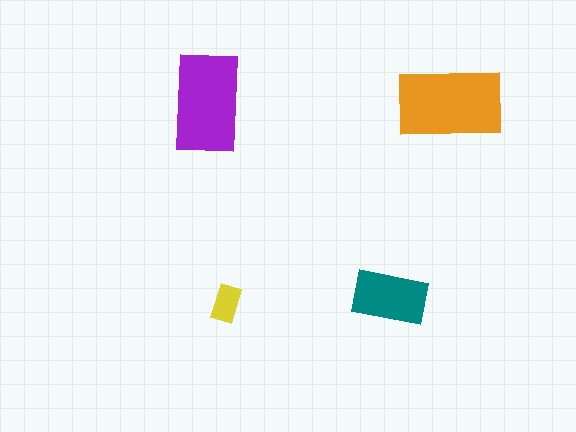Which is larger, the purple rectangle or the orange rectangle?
The orange one.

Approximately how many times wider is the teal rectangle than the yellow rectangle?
About 2 times wider.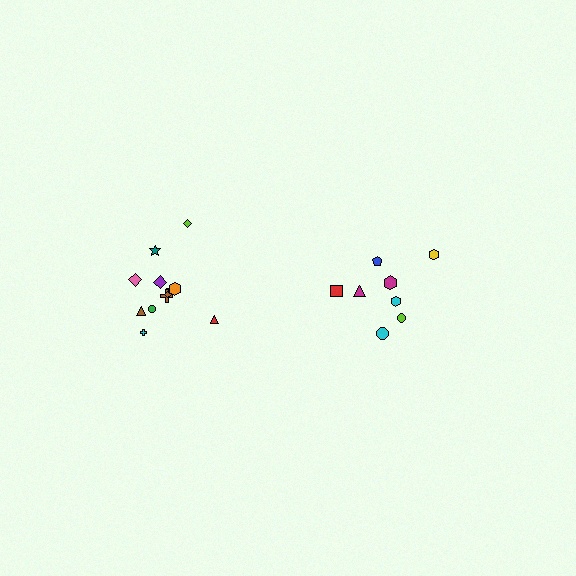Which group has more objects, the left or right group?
The left group.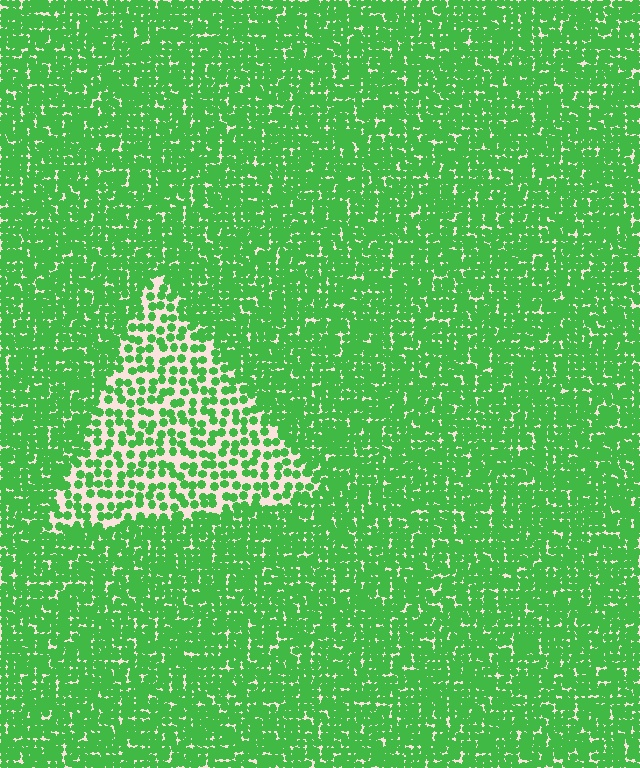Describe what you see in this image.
The image contains small green elements arranged at two different densities. A triangle-shaped region is visible where the elements are less densely packed than the surrounding area.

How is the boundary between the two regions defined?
The boundary is defined by a change in element density (approximately 2.2x ratio). All elements are the same color, size, and shape.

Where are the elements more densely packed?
The elements are more densely packed outside the triangle boundary.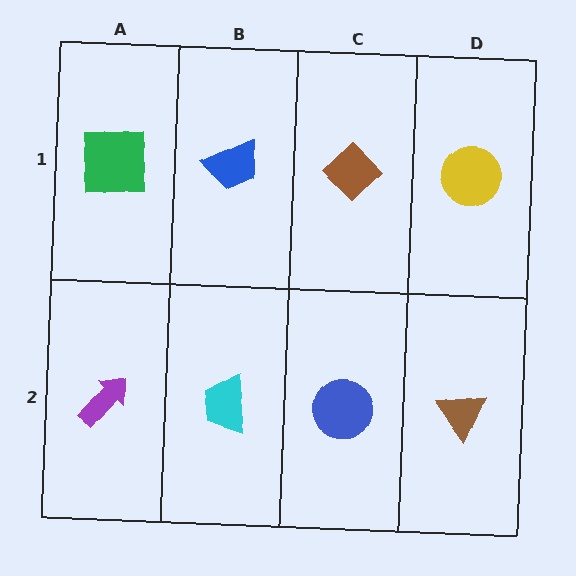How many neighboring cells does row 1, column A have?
2.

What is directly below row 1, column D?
A brown triangle.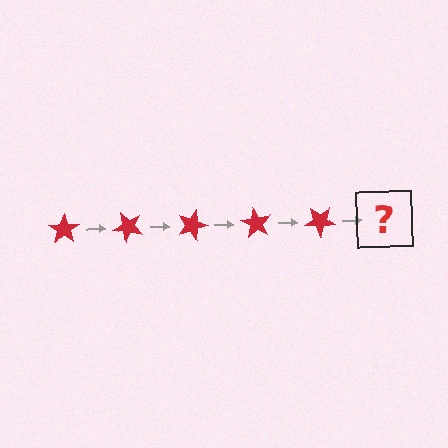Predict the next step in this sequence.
The next step is a red star rotated 225 degrees.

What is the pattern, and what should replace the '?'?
The pattern is that the star rotates 45 degrees each step. The '?' should be a red star rotated 225 degrees.